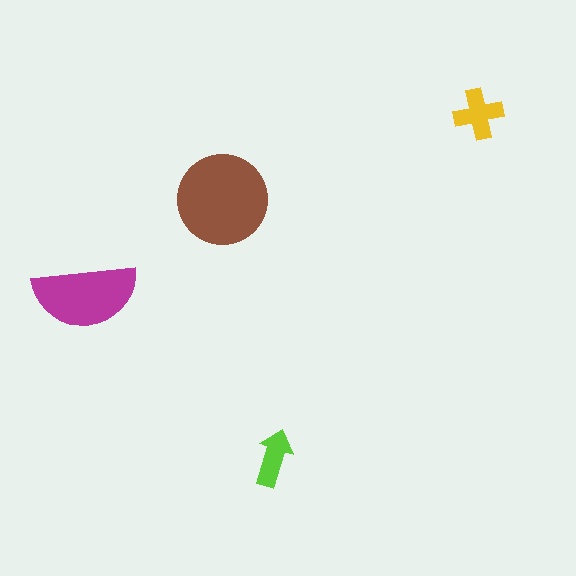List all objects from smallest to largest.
The lime arrow, the yellow cross, the magenta semicircle, the brown circle.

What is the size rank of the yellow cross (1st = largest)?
3rd.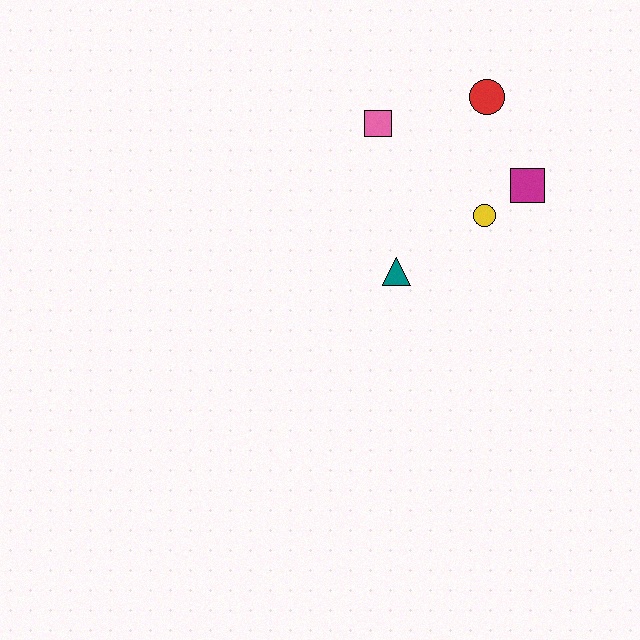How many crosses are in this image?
There are no crosses.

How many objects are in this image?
There are 5 objects.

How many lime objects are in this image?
There are no lime objects.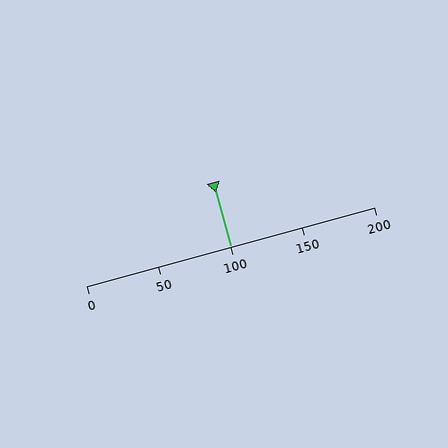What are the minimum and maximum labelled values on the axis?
The axis runs from 0 to 200.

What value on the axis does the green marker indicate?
The marker indicates approximately 100.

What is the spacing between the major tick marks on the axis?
The major ticks are spaced 50 apart.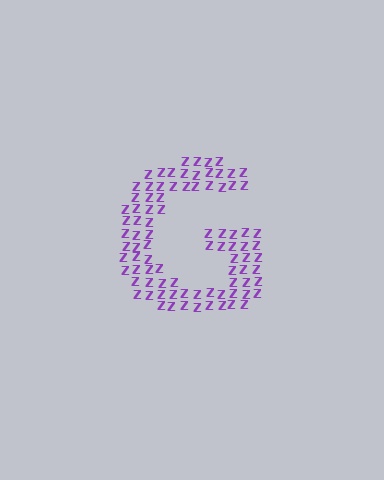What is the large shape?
The large shape is the letter G.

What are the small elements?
The small elements are letter Z's.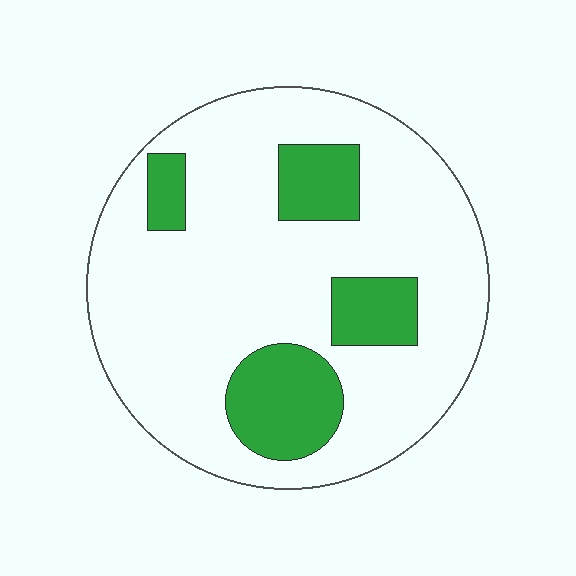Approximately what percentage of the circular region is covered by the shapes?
Approximately 20%.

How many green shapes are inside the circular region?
4.